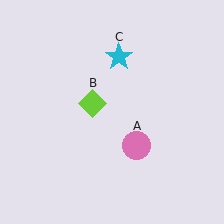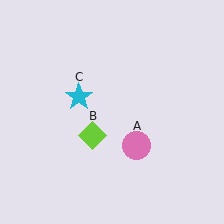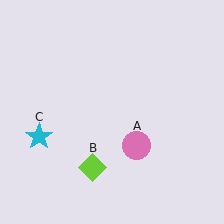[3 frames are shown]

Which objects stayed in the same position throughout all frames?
Pink circle (object A) remained stationary.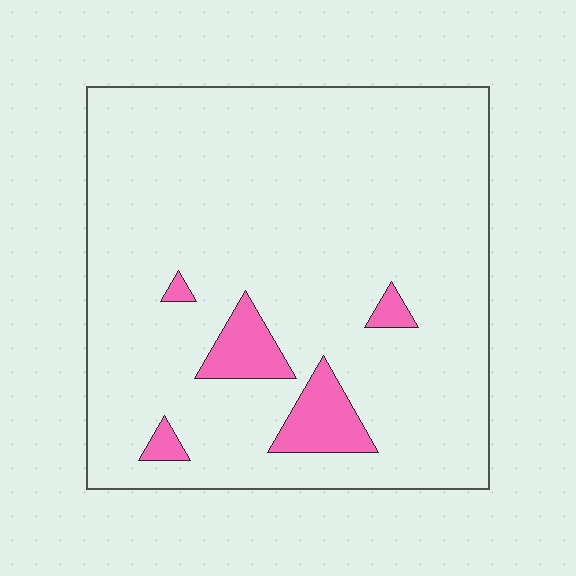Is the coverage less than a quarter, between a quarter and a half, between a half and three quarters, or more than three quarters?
Less than a quarter.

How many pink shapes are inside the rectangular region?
5.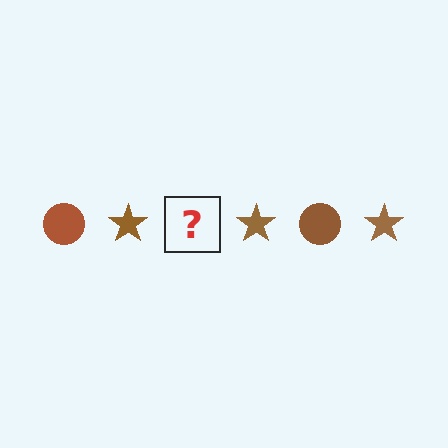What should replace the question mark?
The question mark should be replaced with a brown circle.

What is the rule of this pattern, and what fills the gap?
The rule is that the pattern cycles through circle, star shapes in brown. The gap should be filled with a brown circle.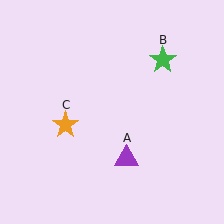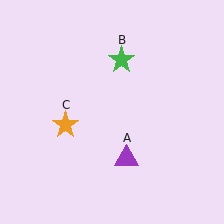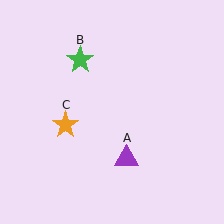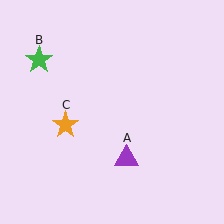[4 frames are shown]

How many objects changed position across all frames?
1 object changed position: green star (object B).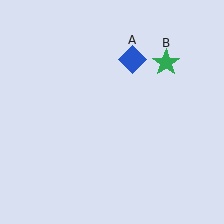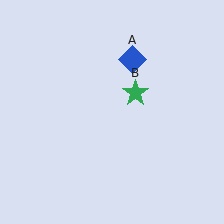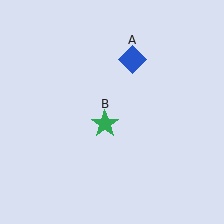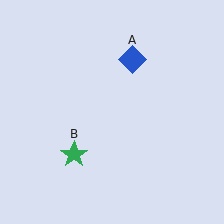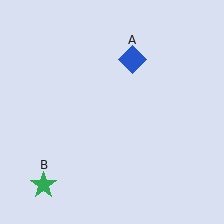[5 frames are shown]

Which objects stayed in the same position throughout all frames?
Blue diamond (object A) remained stationary.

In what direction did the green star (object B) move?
The green star (object B) moved down and to the left.